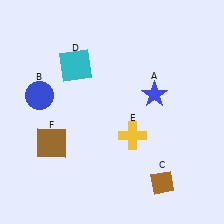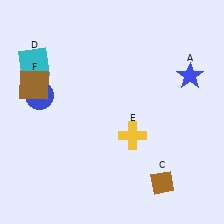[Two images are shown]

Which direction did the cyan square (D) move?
The cyan square (D) moved left.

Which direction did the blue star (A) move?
The blue star (A) moved right.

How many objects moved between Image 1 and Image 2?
3 objects moved between the two images.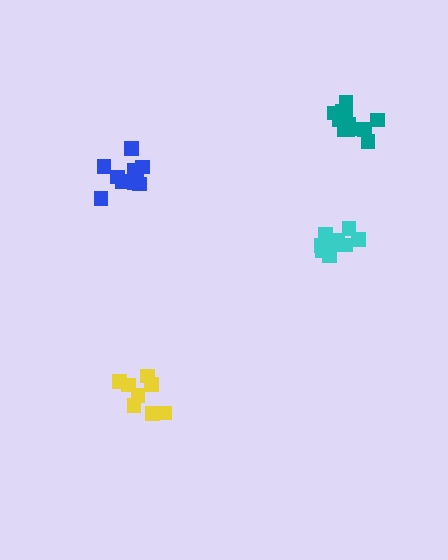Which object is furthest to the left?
The blue cluster is leftmost.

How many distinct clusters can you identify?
There are 4 distinct clusters.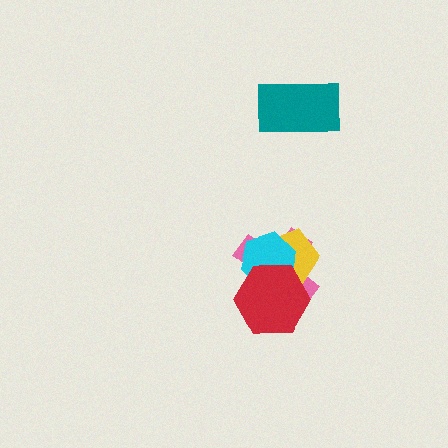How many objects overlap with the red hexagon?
3 objects overlap with the red hexagon.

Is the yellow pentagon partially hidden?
Yes, it is partially covered by another shape.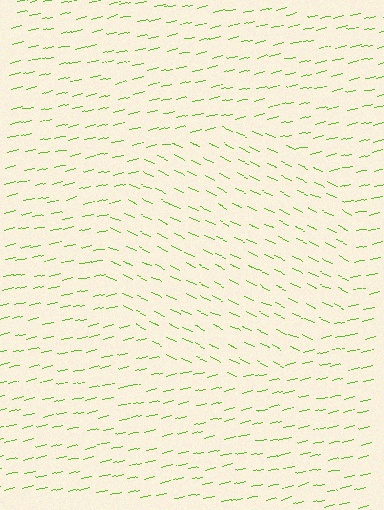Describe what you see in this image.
The image is filled with small lime line segments. A circle region in the image has lines oriented differently from the surrounding lines, creating a visible texture boundary.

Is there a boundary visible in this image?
Yes, there is a texture boundary formed by a change in line orientation.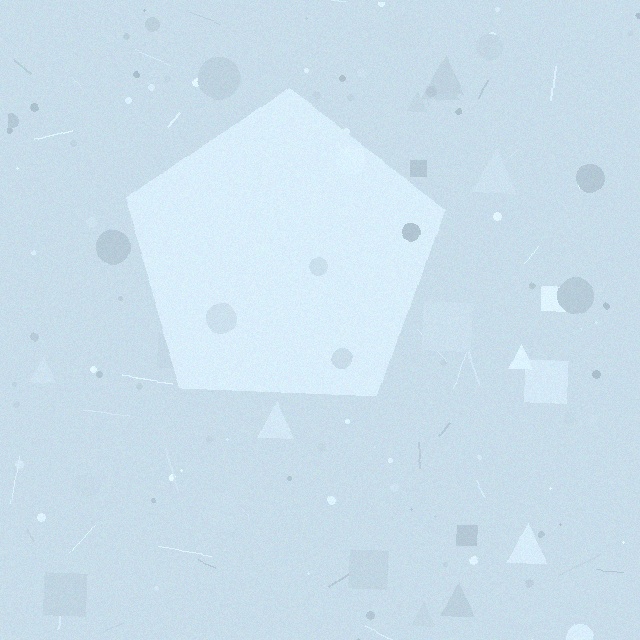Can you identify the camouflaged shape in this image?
The camouflaged shape is a pentagon.